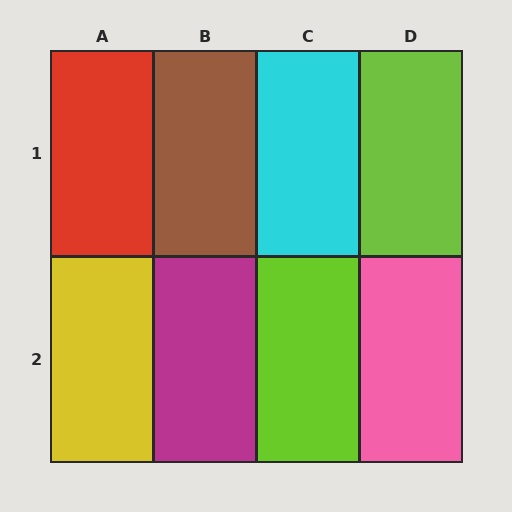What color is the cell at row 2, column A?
Yellow.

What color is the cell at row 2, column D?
Pink.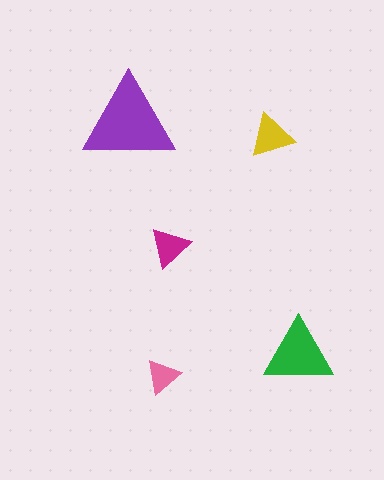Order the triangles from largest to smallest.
the purple one, the green one, the yellow one, the magenta one, the pink one.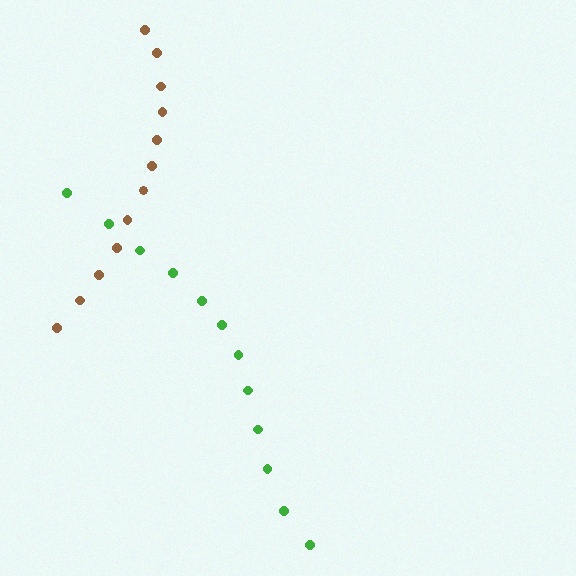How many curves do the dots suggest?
There are 2 distinct paths.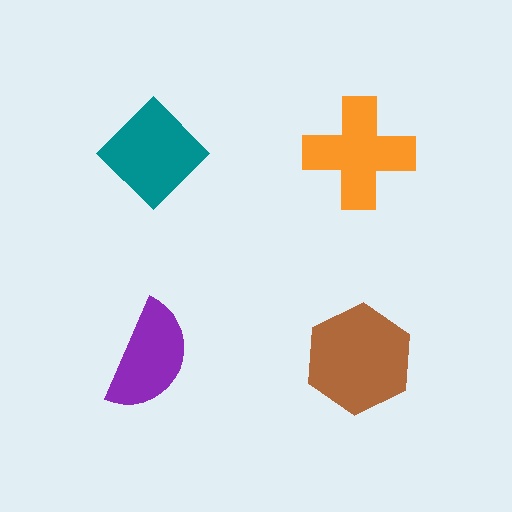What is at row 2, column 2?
A brown hexagon.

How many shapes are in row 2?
2 shapes.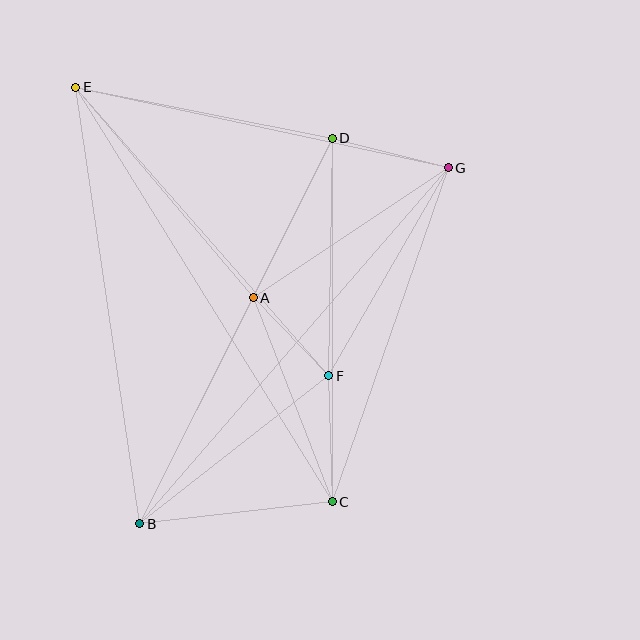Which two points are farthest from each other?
Points C and E are farthest from each other.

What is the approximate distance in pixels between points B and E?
The distance between B and E is approximately 441 pixels.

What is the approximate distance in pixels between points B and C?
The distance between B and C is approximately 194 pixels.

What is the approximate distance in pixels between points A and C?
The distance between A and C is approximately 218 pixels.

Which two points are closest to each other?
Points A and F are closest to each other.